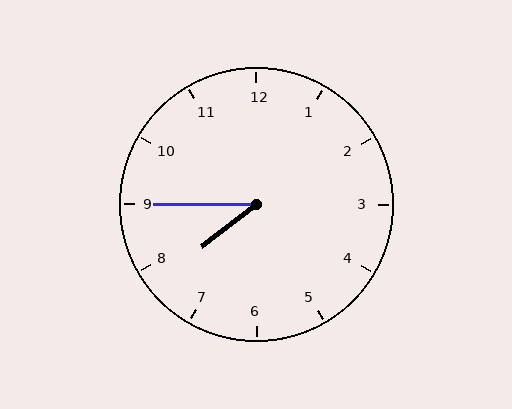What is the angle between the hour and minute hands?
Approximately 38 degrees.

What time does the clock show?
7:45.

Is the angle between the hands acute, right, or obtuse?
It is acute.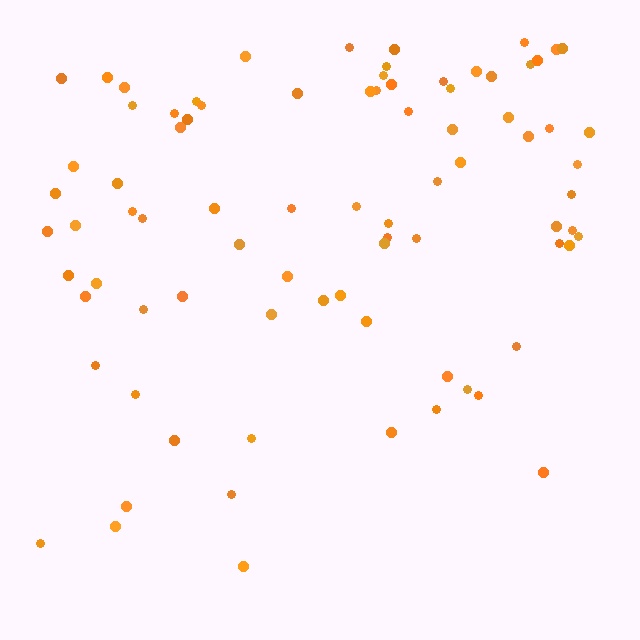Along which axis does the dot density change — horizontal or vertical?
Vertical.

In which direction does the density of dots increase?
From bottom to top, with the top side densest.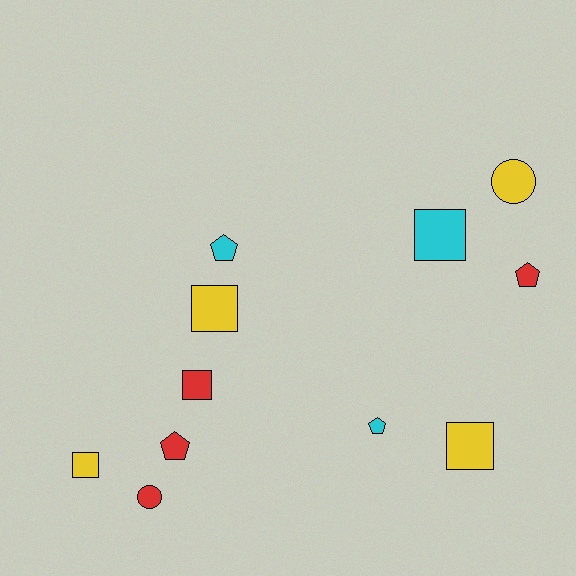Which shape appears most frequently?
Square, with 5 objects.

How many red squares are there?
There is 1 red square.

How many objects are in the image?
There are 11 objects.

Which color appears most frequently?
Red, with 4 objects.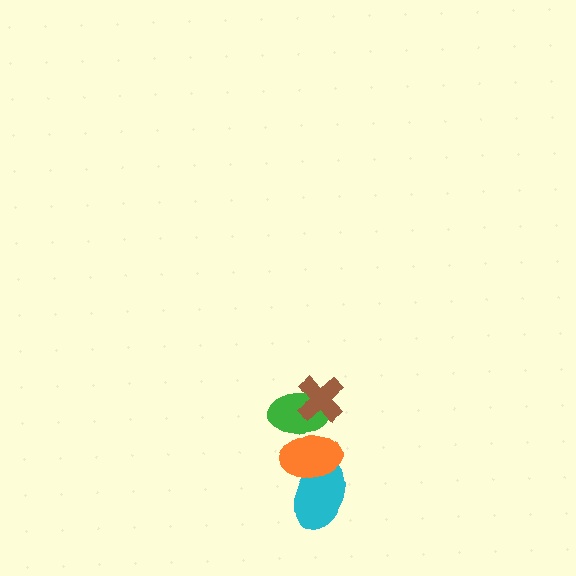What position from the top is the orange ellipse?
The orange ellipse is 3rd from the top.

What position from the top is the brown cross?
The brown cross is 1st from the top.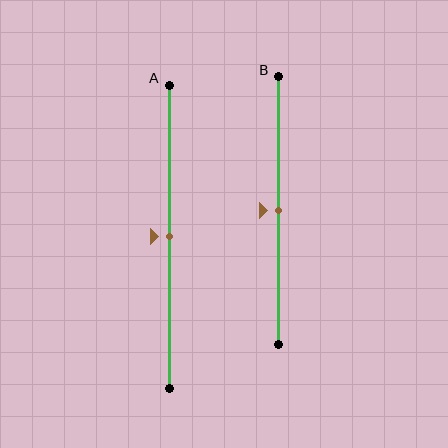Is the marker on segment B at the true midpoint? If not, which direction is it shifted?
Yes, the marker on segment B is at the true midpoint.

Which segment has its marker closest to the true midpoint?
Segment A has its marker closest to the true midpoint.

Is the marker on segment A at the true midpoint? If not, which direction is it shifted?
Yes, the marker on segment A is at the true midpoint.